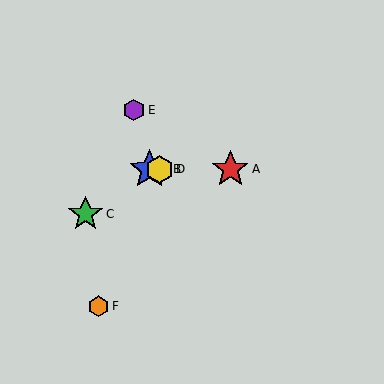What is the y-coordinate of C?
Object C is at y≈214.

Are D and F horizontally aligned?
No, D is at y≈169 and F is at y≈306.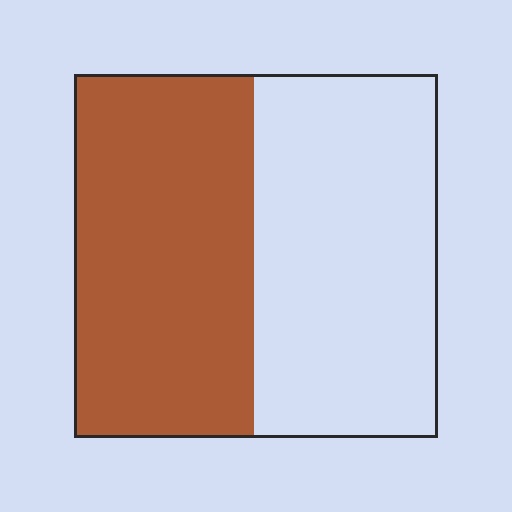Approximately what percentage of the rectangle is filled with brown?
Approximately 50%.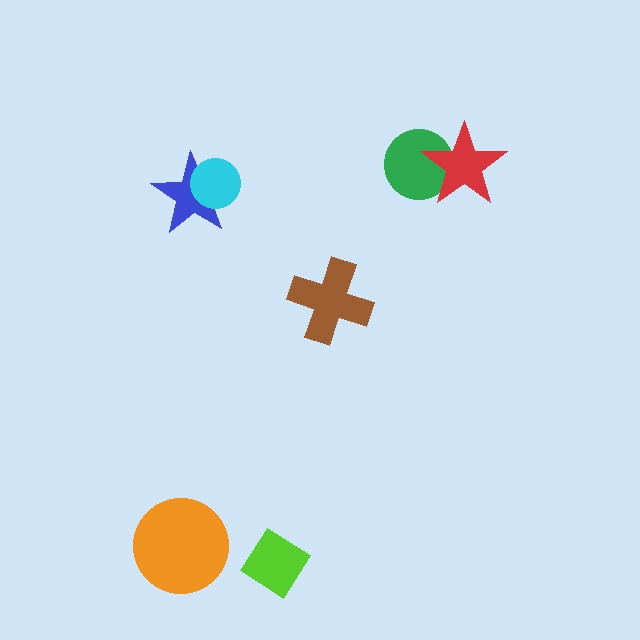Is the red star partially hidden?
No, no other shape covers it.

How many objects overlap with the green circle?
1 object overlaps with the green circle.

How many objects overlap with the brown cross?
0 objects overlap with the brown cross.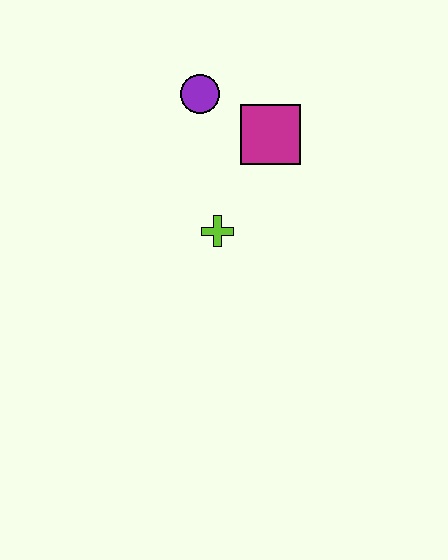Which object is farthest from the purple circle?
The lime cross is farthest from the purple circle.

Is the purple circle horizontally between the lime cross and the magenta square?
No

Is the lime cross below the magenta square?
Yes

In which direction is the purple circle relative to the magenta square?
The purple circle is to the left of the magenta square.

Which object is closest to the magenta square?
The purple circle is closest to the magenta square.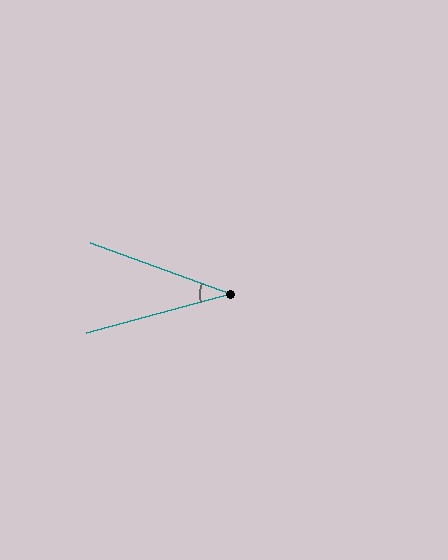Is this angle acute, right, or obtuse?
It is acute.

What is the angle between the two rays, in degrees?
Approximately 35 degrees.